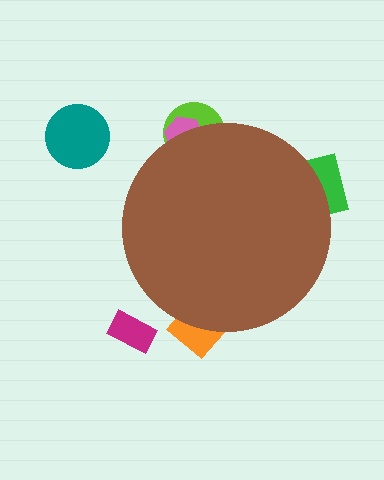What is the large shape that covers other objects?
A brown circle.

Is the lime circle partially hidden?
Yes, the lime circle is partially hidden behind the brown circle.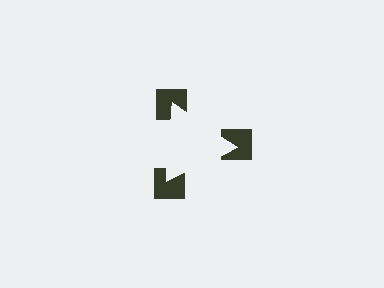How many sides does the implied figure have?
3 sides.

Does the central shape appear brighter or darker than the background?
It typically appears slightly brighter than the background, even though no actual brightness change is drawn.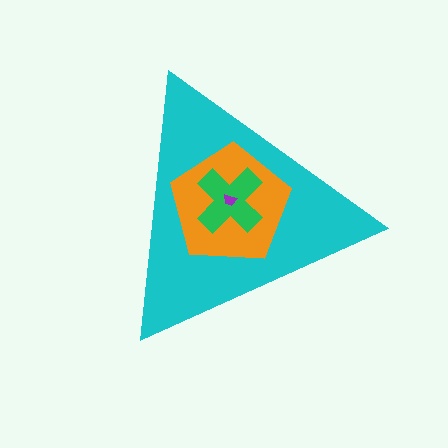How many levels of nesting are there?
4.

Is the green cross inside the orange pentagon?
Yes.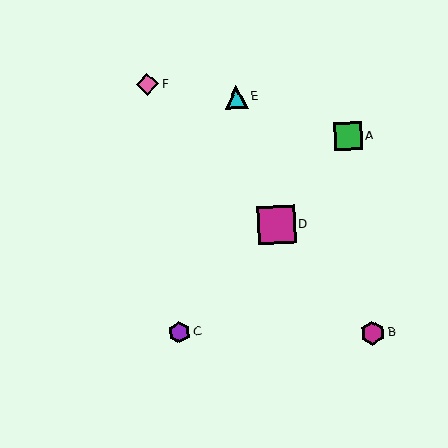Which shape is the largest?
The magenta square (labeled D) is the largest.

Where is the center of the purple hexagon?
The center of the purple hexagon is at (179, 332).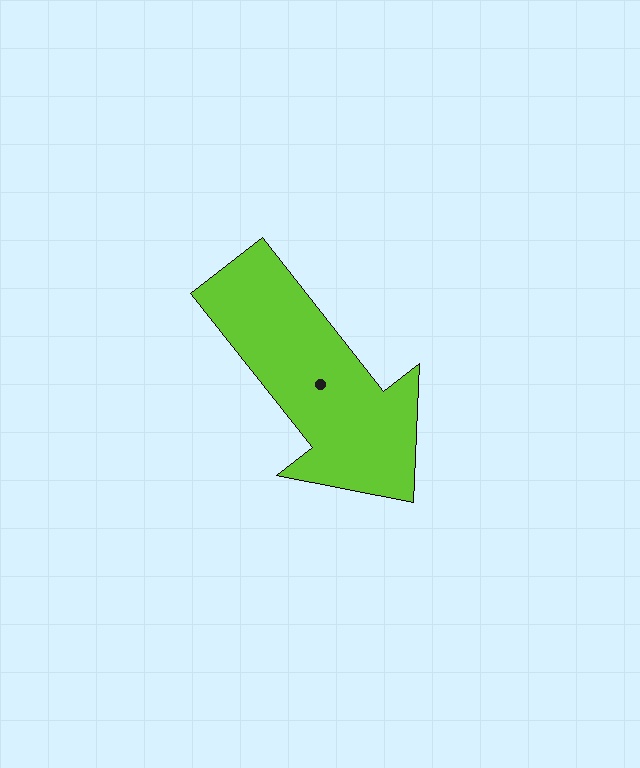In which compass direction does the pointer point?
Southeast.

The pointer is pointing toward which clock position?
Roughly 5 o'clock.